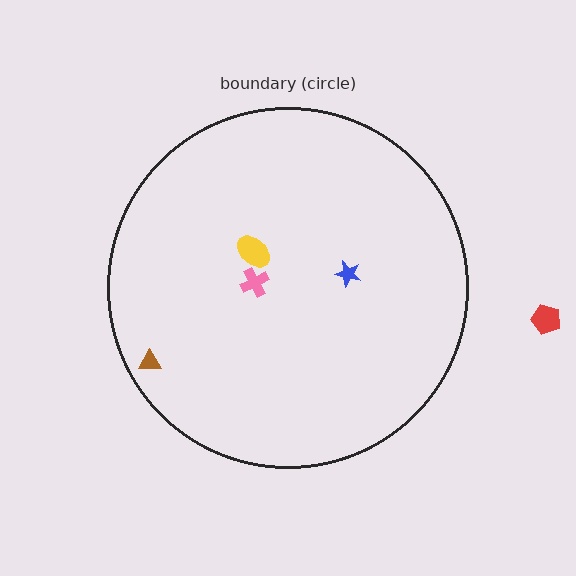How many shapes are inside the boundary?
4 inside, 1 outside.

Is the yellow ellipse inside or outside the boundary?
Inside.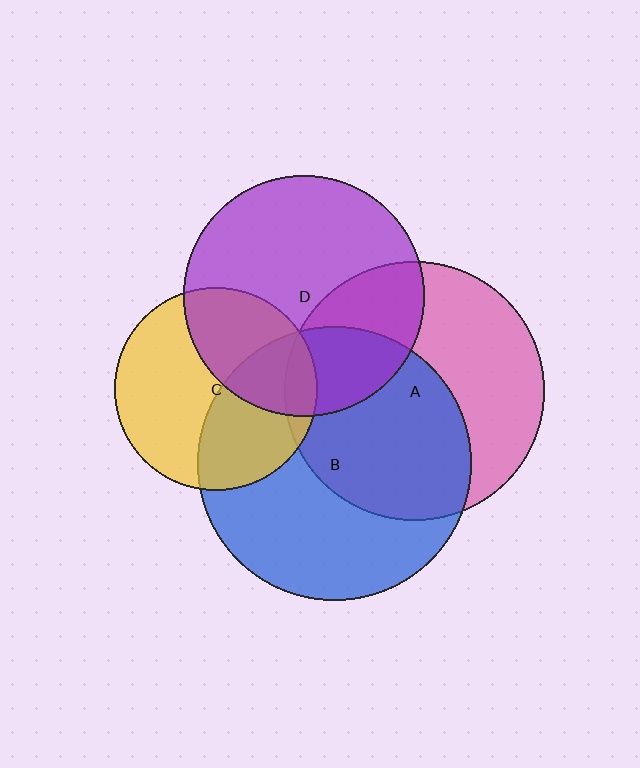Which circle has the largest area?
Circle B (blue).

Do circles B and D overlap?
Yes.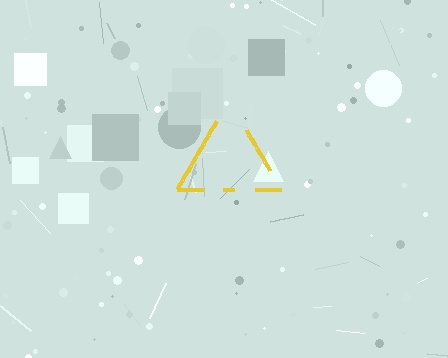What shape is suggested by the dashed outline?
The dashed outline suggests a triangle.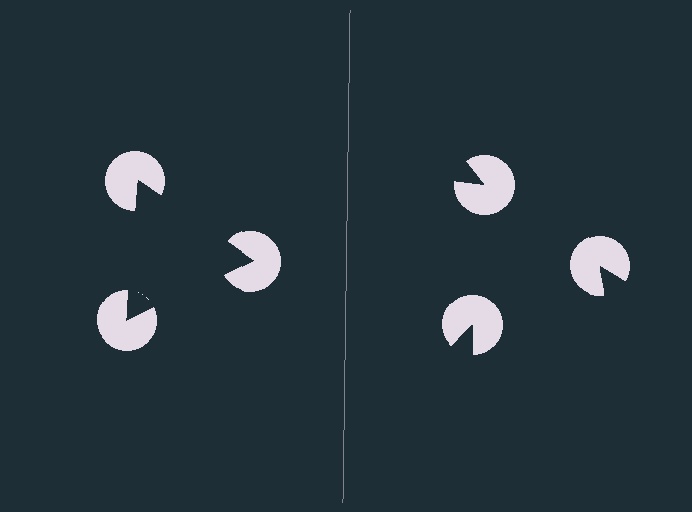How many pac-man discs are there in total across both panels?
6 — 3 on each side.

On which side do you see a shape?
An illusory triangle appears on the left side. On the right side the wedge cuts are rotated, so no coherent shape forms.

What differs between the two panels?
The pac-man discs are positioned identically on both sides; only the wedge orientations differ. On the left they align to a triangle; on the right they are misaligned.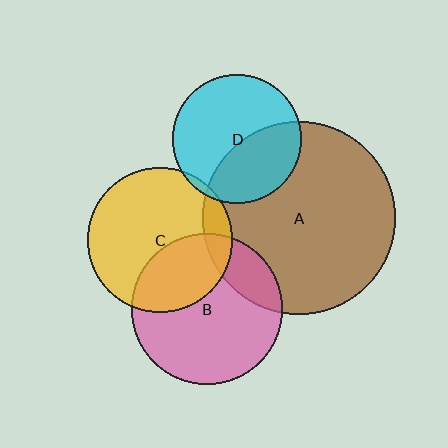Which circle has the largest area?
Circle A (brown).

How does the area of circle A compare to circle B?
Approximately 1.6 times.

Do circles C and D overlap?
Yes.